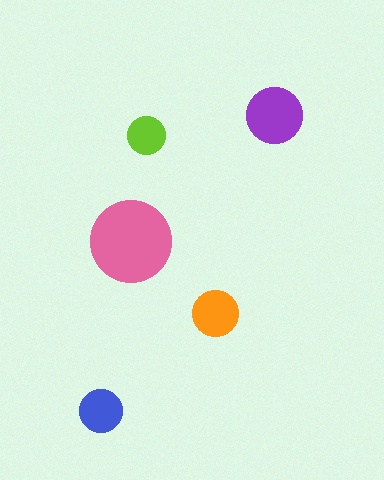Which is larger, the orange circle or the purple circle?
The purple one.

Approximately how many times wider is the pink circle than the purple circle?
About 1.5 times wider.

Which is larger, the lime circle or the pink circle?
The pink one.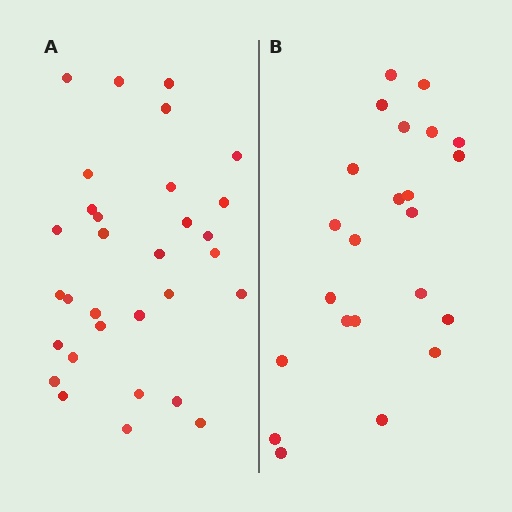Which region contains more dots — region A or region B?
Region A (the left region) has more dots.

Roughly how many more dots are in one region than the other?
Region A has roughly 8 or so more dots than region B.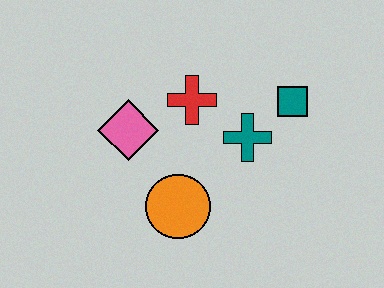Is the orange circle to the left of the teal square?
Yes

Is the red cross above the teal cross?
Yes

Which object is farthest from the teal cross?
The pink diamond is farthest from the teal cross.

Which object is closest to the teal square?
The teal cross is closest to the teal square.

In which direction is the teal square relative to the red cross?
The teal square is to the right of the red cross.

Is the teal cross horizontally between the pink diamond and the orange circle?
No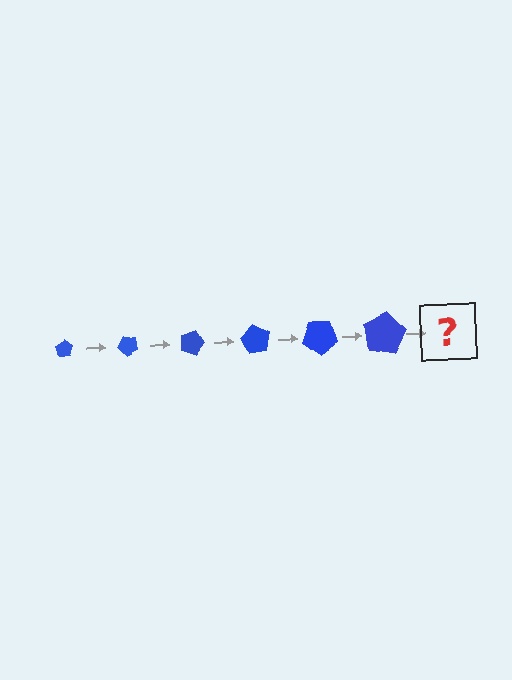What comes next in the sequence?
The next element should be a pentagon, larger than the previous one and rotated 270 degrees from the start.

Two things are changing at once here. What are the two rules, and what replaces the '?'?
The two rules are that the pentagon grows larger each step and it rotates 45 degrees each step. The '?' should be a pentagon, larger than the previous one and rotated 270 degrees from the start.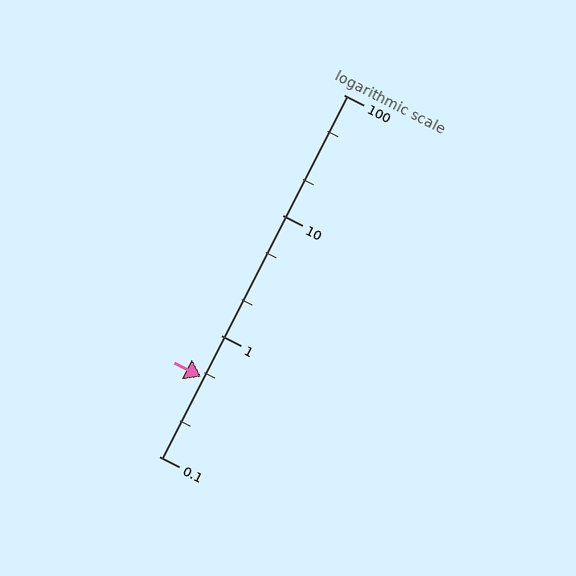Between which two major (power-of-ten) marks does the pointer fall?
The pointer is between 0.1 and 1.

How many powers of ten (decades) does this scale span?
The scale spans 3 decades, from 0.1 to 100.